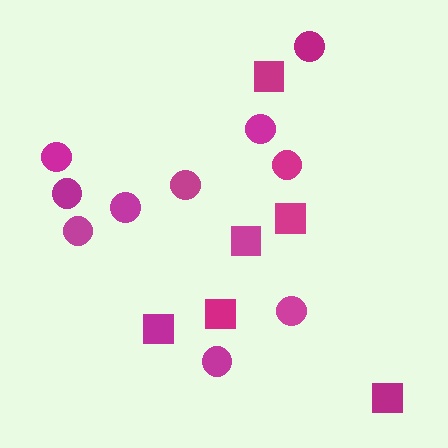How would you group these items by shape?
There are 2 groups: one group of circles (10) and one group of squares (6).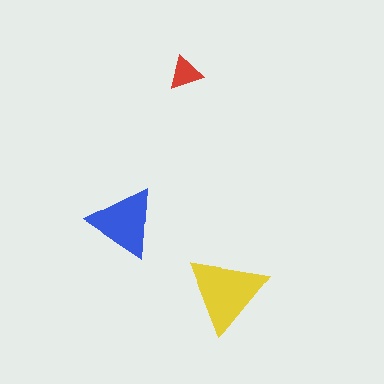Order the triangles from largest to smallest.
the yellow one, the blue one, the red one.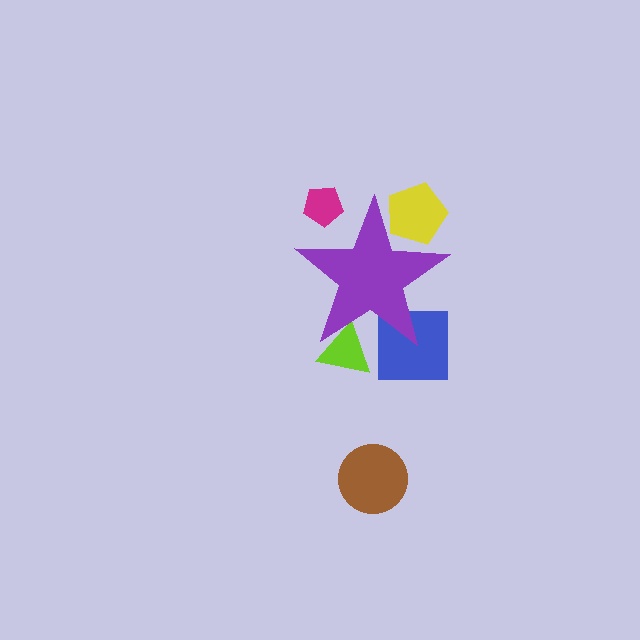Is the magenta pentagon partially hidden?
Yes, the magenta pentagon is partially hidden behind the purple star.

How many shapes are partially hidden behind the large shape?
4 shapes are partially hidden.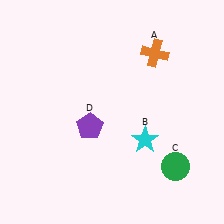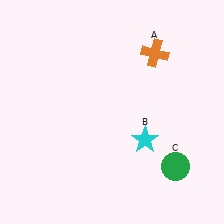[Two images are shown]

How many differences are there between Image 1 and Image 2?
There is 1 difference between the two images.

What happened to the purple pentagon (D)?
The purple pentagon (D) was removed in Image 2. It was in the bottom-left area of Image 1.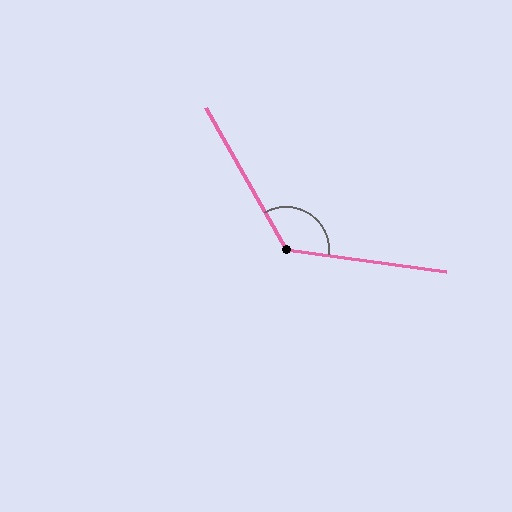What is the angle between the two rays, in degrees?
Approximately 127 degrees.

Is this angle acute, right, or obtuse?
It is obtuse.